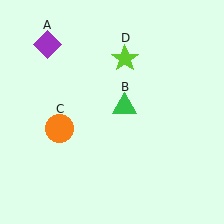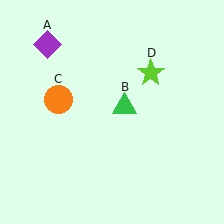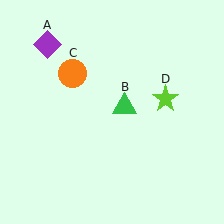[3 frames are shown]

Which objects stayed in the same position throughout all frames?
Purple diamond (object A) and green triangle (object B) remained stationary.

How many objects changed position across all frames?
2 objects changed position: orange circle (object C), lime star (object D).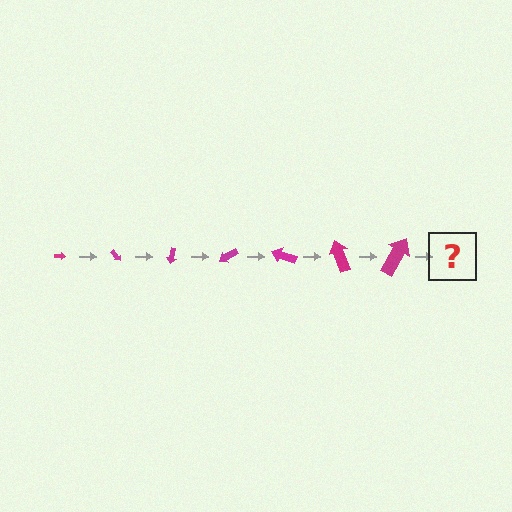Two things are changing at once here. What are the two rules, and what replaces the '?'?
The two rules are that the arrow grows larger each step and it rotates 50 degrees each step. The '?' should be an arrow, larger than the previous one and rotated 350 degrees from the start.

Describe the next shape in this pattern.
It should be an arrow, larger than the previous one and rotated 350 degrees from the start.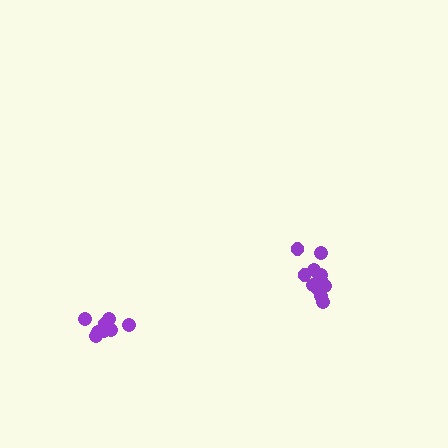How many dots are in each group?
Group 1: 12 dots, Group 2: 9 dots (21 total).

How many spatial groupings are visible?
There are 2 spatial groupings.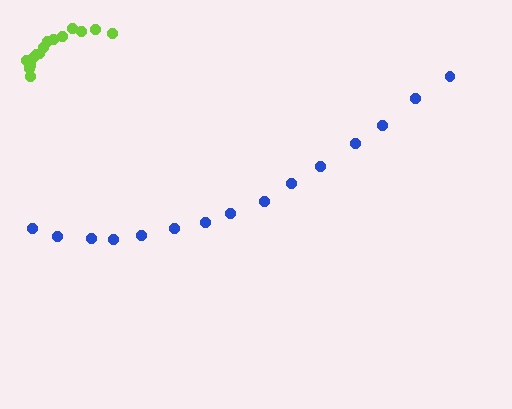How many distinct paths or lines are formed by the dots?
There are 2 distinct paths.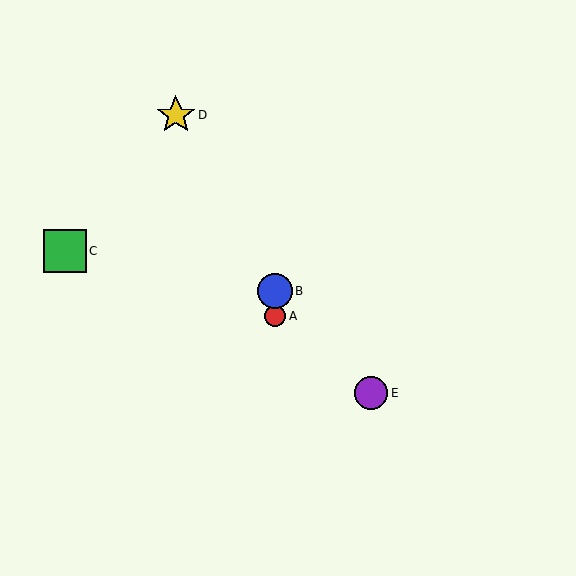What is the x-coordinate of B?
Object B is at x≈275.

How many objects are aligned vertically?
2 objects (A, B) are aligned vertically.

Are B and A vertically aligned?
Yes, both are at x≈275.